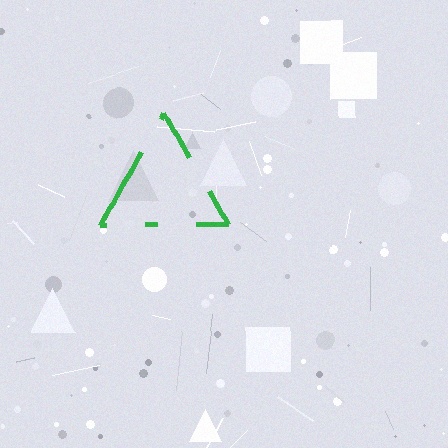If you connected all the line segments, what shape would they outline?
They would outline a triangle.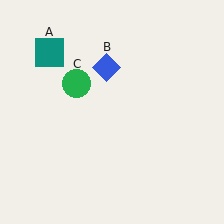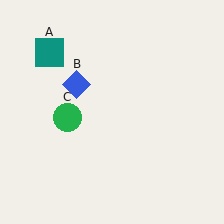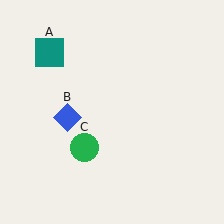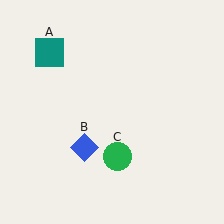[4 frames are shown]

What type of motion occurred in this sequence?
The blue diamond (object B), green circle (object C) rotated counterclockwise around the center of the scene.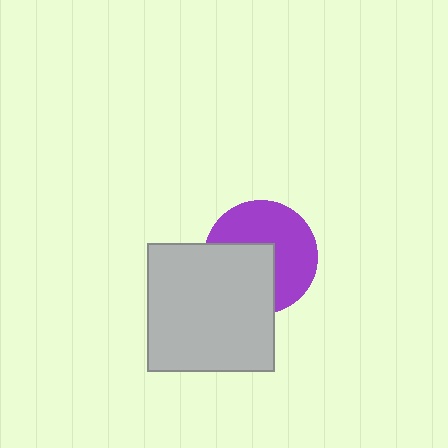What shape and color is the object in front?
The object in front is a light gray square.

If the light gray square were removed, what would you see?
You would see the complete purple circle.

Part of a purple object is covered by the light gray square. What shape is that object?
It is a circle.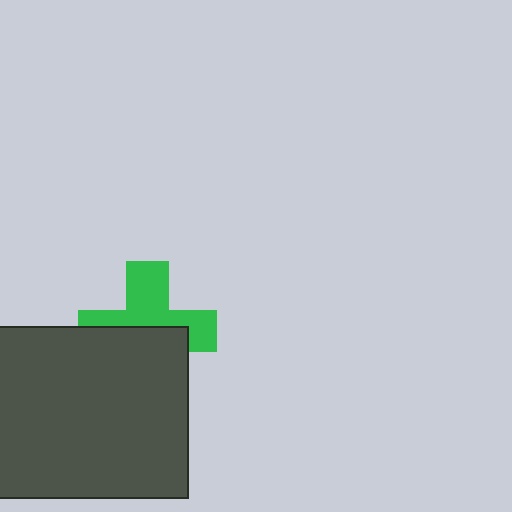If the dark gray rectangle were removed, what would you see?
You would see the complete green cross.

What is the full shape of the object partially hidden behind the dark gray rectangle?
The partially hidden object is a green cross.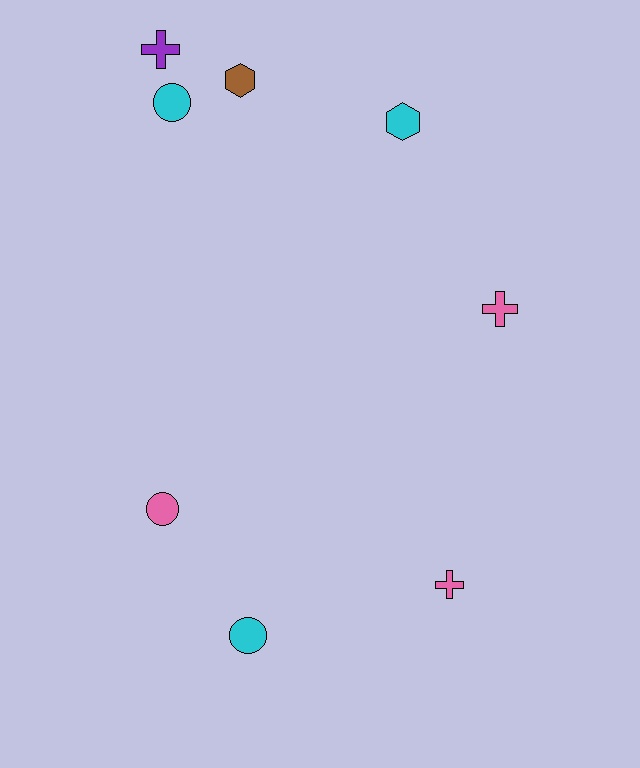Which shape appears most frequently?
Cross, with 3 objects.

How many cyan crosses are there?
There are no cyan crosses.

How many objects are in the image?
There are 8 objects.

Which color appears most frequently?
Pink, with 3 objects.